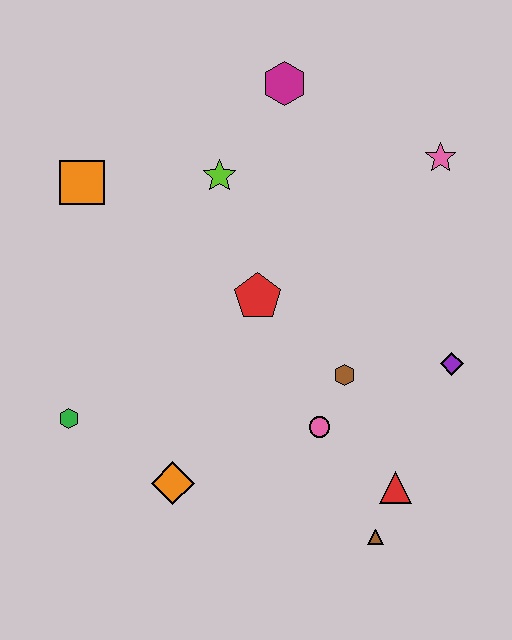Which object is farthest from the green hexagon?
The pink star is farthest from the green hexagon.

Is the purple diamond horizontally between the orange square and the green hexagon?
No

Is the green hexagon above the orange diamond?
Yes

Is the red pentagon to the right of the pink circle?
No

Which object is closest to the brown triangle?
The red triangle is closest to the brown triangle.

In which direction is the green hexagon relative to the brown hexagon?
The green hexagon is to the left of the brown hexagon.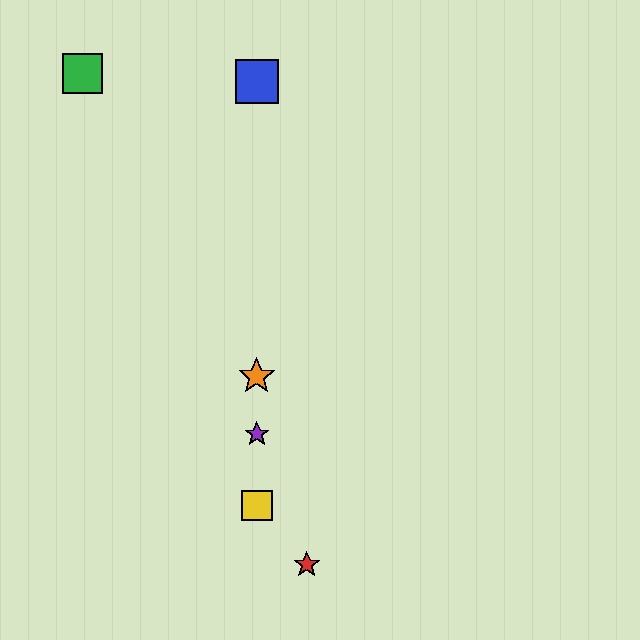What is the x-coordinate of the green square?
The green square is at x≈82.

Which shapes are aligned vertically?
The blue square, the yellow square, the purple star, the orange star are aligned vertically.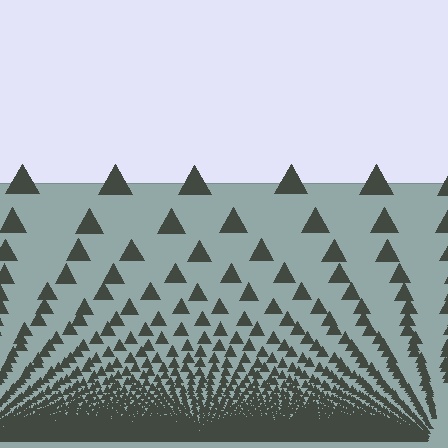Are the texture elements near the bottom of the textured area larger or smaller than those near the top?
Smaller. The gradient is inverted — elements near the bottom are smaller and denser.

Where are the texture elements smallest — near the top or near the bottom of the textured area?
Near the bottom.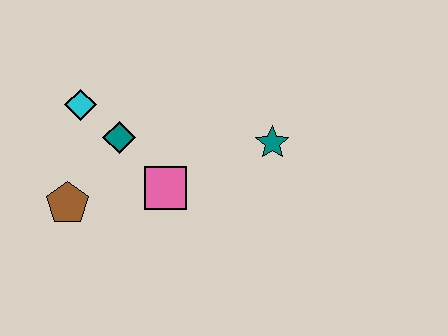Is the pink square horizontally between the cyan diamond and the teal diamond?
No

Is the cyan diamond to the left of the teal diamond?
Yes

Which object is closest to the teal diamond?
The cyan diamond is closest to the teal diamond.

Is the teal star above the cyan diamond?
No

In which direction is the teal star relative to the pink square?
The teal star is to the right of the pink square.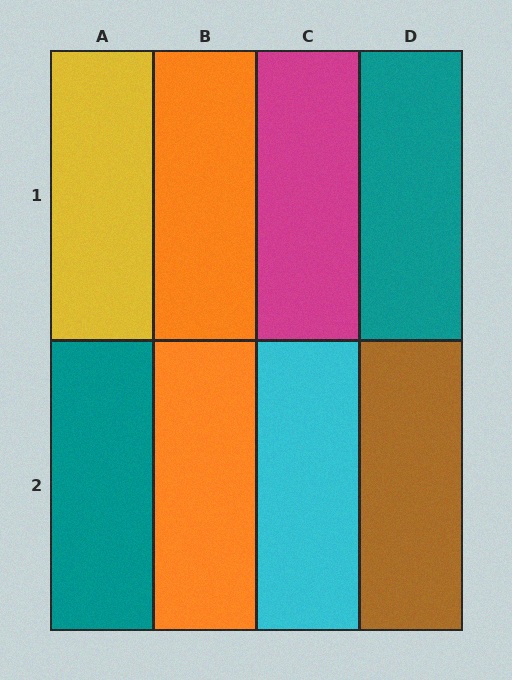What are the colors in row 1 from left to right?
Yellow, orange, magenta, teal.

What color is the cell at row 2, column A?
Teal.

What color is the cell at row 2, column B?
Orange.